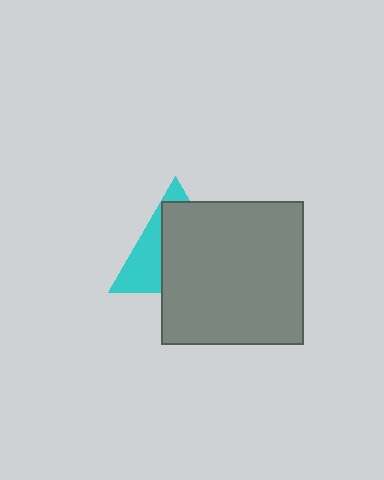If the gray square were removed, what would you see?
You would see the complete cyan triangle.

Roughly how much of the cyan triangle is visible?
A small part of it is visible (roughly 36%).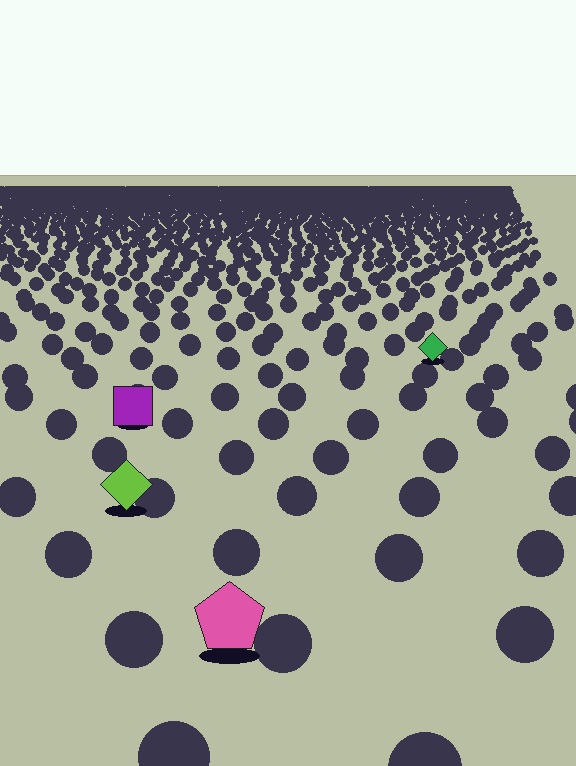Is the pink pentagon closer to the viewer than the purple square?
Yes. The pink pentagon is closer — you can tell from the texture gradient: the ground texture is coarser near it.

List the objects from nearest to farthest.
From nearest to farthest: the pink pentagon, the lime diamond, the purple square, the green diamond.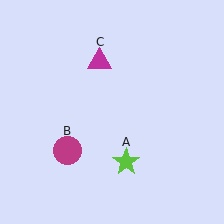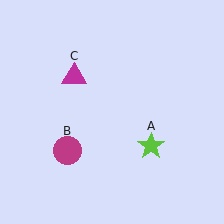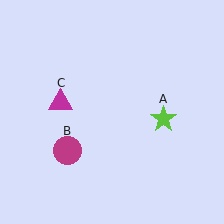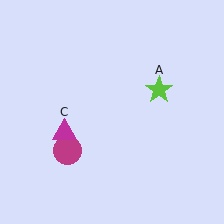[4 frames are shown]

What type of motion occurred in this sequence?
The lime star (object A), magenta triangle (object C) rotated counterclockwise around the center of the scene.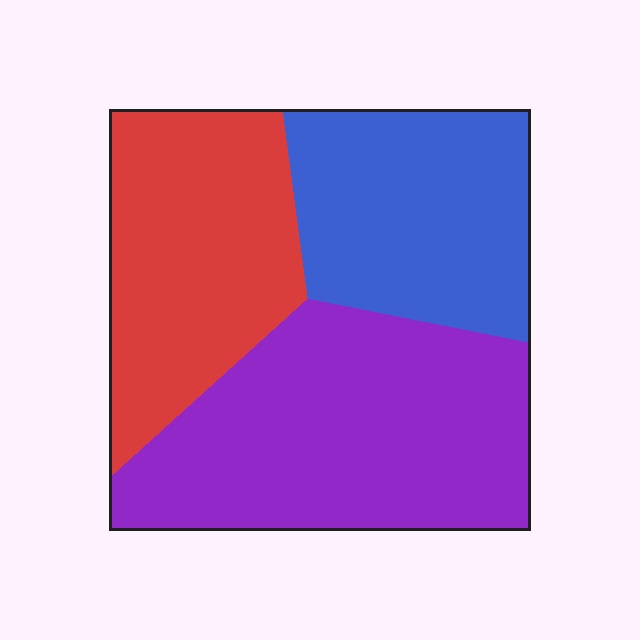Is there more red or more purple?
Purple.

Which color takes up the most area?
Purple, at roughly 40%.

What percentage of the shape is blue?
Blue covers 28% of the shape.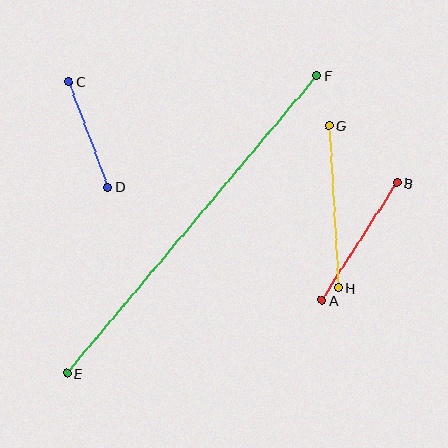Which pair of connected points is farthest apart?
Points E and F are farthest apart.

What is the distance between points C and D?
The distance is approximately 112 pixels.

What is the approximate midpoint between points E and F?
The midpoint is at approximately (192, 225) pixels.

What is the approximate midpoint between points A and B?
The midpoint is at approximately (359, 241) pixels.